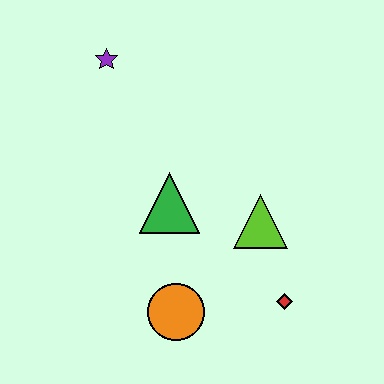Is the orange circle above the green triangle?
No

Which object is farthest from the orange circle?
The purple star is farthest from the orange circle.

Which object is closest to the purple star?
The green triangle is closest to the purple star.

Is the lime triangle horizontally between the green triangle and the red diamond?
Yes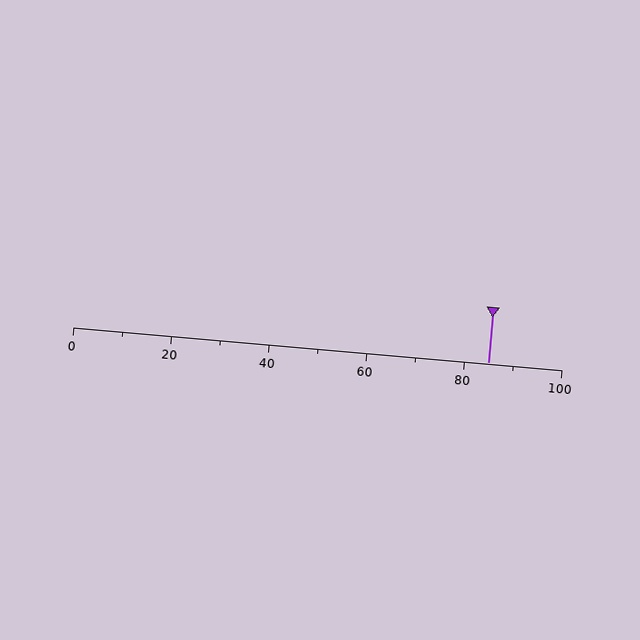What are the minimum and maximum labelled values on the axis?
The axis runs from 0 to 100.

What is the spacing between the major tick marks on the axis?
The major ticks are spaced 20 apart.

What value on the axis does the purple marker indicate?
The marker indicates approximately 85.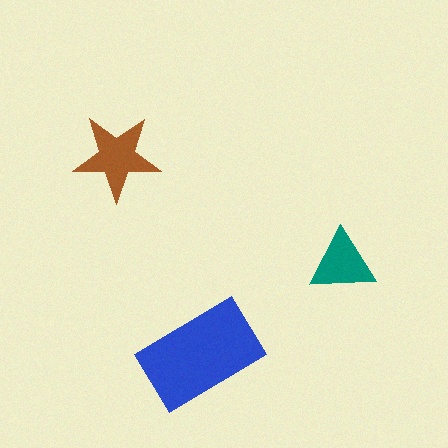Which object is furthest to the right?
The teal triangle is rightmost.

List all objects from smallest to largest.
The teal triangle, the brown star, the blue rectangle.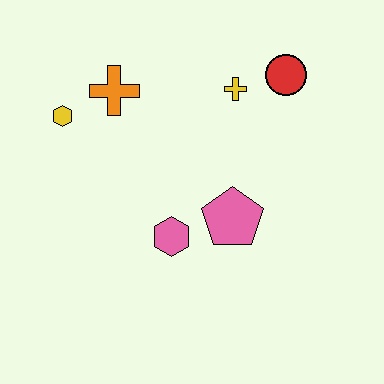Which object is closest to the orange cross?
The yellow hexagon is closest to the orange cross.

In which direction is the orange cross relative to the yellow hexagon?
The orange cross is to the right of the yellow hexagon.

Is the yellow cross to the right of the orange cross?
Yes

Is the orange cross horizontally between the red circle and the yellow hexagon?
Yes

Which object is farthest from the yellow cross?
The yellow hexagon is farthest from the yellow cross.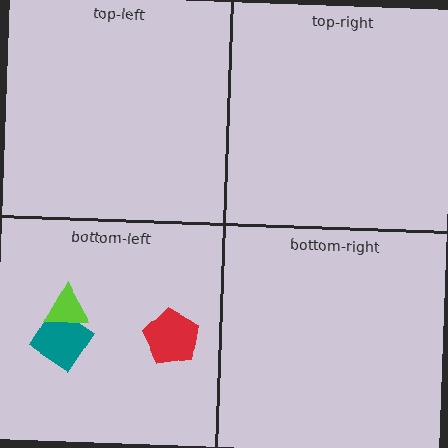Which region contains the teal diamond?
The bottom-left region.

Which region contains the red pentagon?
The bottom-left region.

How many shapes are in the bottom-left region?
3.